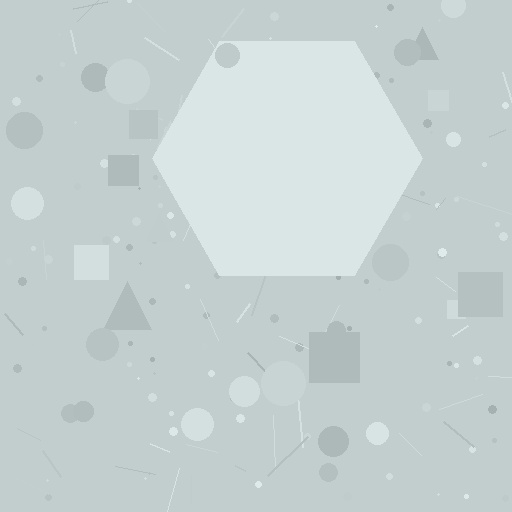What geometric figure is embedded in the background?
A hexagon is embedded in the background.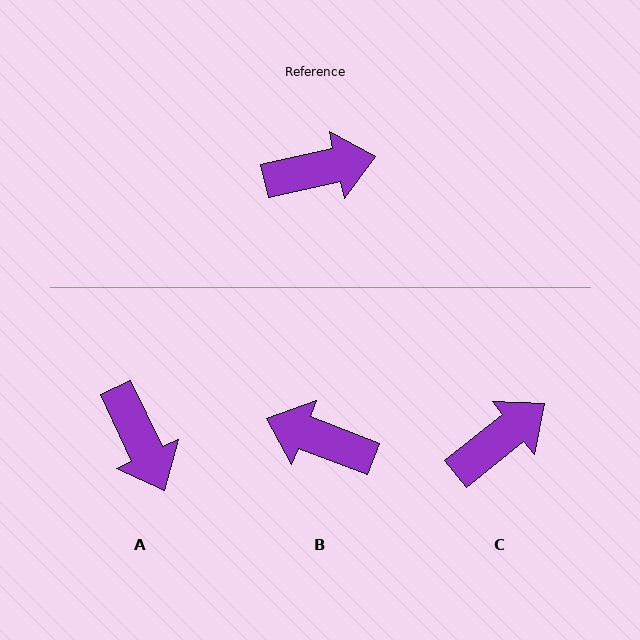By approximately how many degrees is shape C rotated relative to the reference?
Approximately 26 degrees counter-clockwise.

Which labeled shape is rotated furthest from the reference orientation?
B, about 147 degrees away.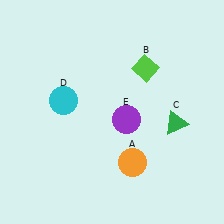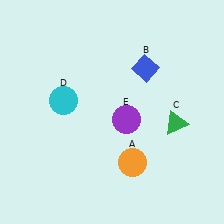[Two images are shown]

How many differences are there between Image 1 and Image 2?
There is 1 difference between the two images.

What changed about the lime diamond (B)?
In Image 1, B is lime. In Image 2, it changed to blue.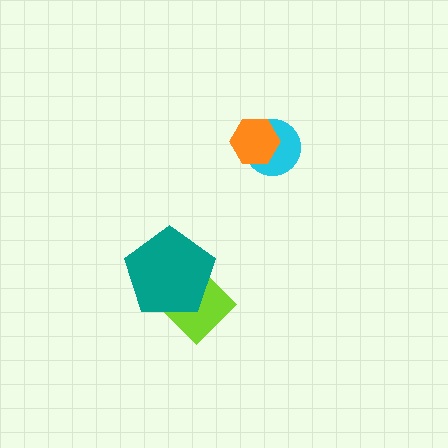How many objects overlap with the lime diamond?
1 object overlaps with the lime diamond.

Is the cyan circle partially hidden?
Yes, it is partially covered by another shape.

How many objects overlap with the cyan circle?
1 object overlaps with the cyan circle.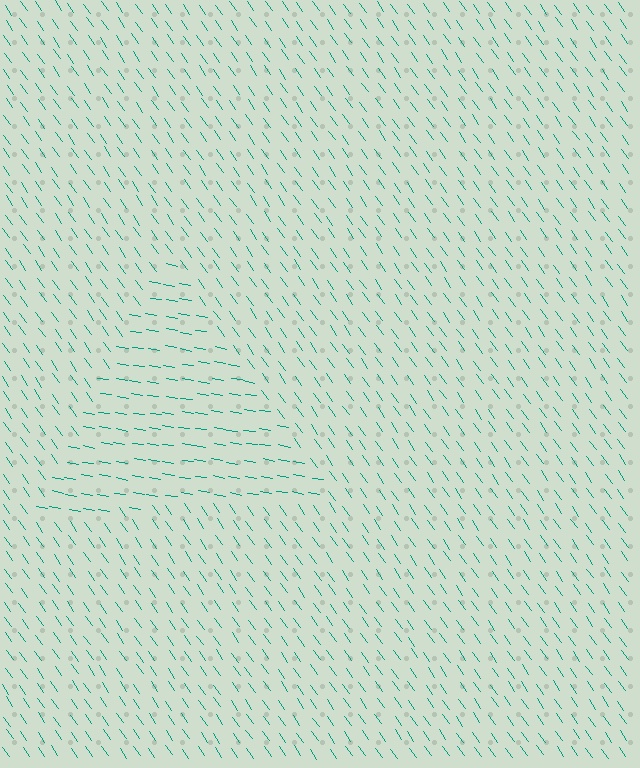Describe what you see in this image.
The image is filled with small teal line segments. A triangle region in the image has lines oriented differently from the surrounding lines, creating a visible texture boundary.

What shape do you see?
I see a triangle.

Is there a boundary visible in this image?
Yes, there is a texture boundary formed by a change in line orientation.